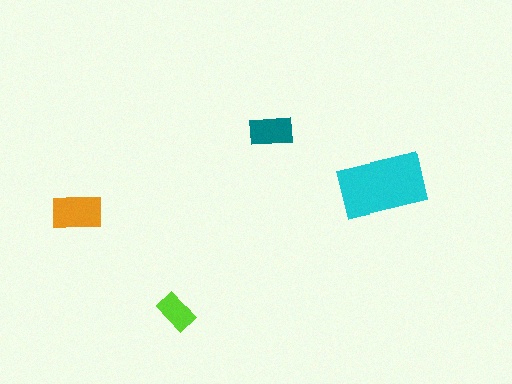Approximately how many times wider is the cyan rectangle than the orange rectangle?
About 1.5 times wider.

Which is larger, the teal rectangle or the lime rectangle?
The teal one.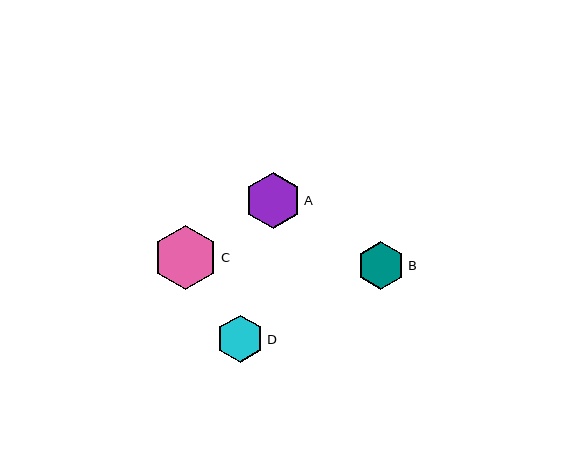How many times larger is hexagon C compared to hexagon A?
Hexagon C is approximately 1.2 times the size of hexagon A.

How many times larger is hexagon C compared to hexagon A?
Hexagon C is approximately 1.2 times the size of hexagon A.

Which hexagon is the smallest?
Hexagon D is the smallest with a size of approximately 48 pixels.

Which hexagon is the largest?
Hexagon C is the largest with a size of approximately 64 pixels.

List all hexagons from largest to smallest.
From largest to smallest: C, A, B, D.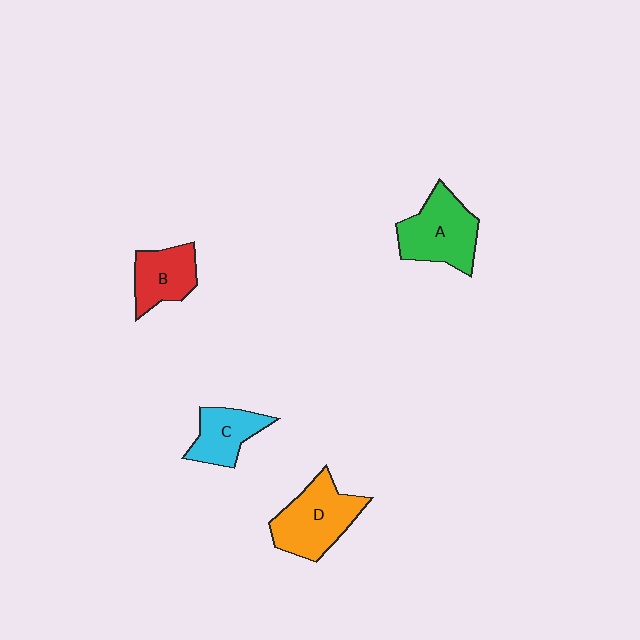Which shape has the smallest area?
Shape C (cyan).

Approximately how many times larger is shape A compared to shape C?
Approximately 1.5 times.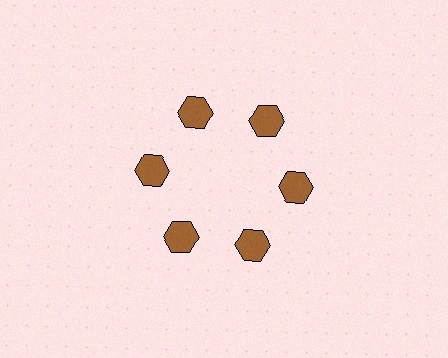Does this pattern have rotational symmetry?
Yes, this pattern has 6-fold rotational symmetry. It looks the same after rotating 60 degrees around the center.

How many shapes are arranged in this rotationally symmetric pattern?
There are 6 shapes, arranged in 6 groups of 1.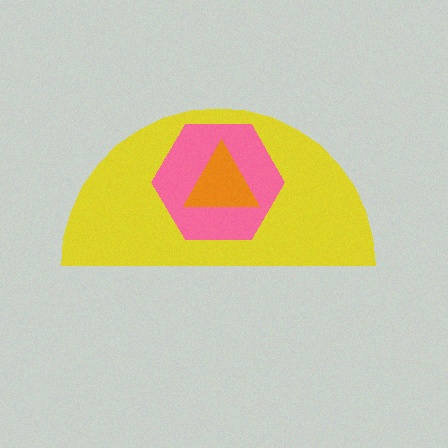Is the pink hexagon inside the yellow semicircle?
Yes.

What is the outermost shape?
The yellow semicircle.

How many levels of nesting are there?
3.